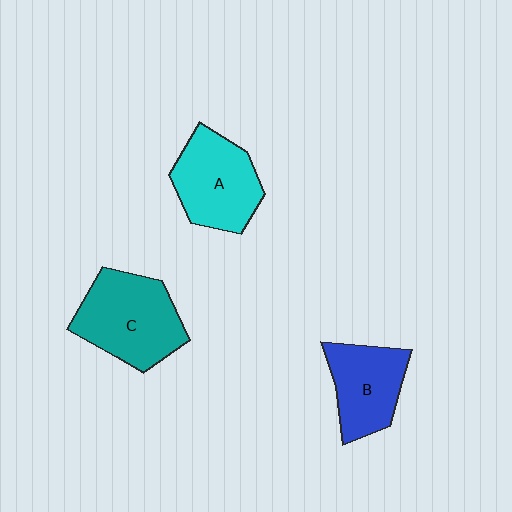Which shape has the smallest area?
Shape B (blue).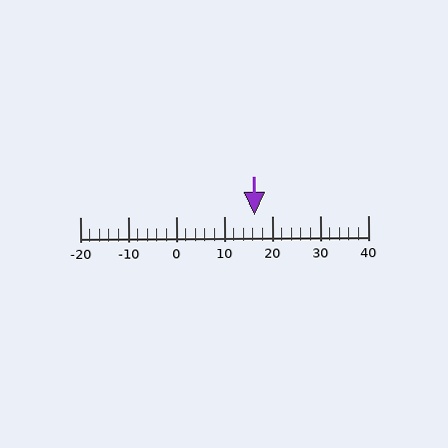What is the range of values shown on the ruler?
The ruler shows values from -20 to 40.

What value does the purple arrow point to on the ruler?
The purple arrow points to approximately 16.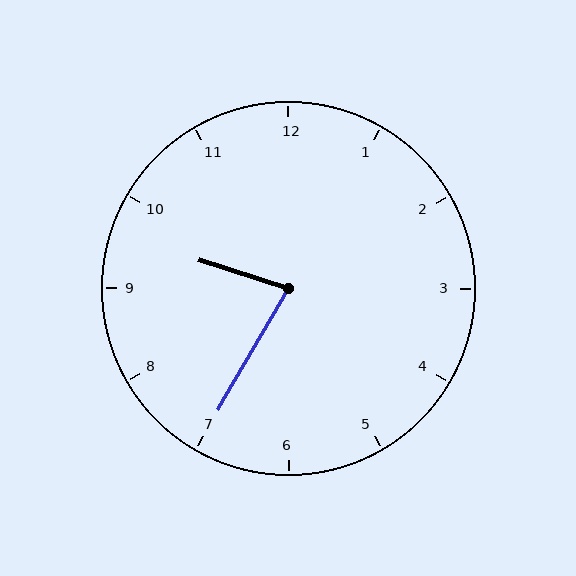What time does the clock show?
9:35.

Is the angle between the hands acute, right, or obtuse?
It is acute.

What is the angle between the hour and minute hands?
Approximately 78 degrees.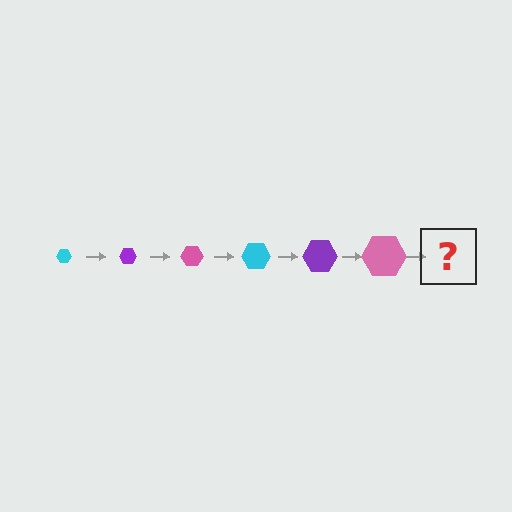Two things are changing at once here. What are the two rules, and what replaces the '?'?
The two rules are that the hexagon grows larger each step and the color cycles through cyan, purple, and pink. The '?' should be a cyan hexagon, larger than the previous one.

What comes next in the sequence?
The next element should be a cyan hexagon, larger than the previous one.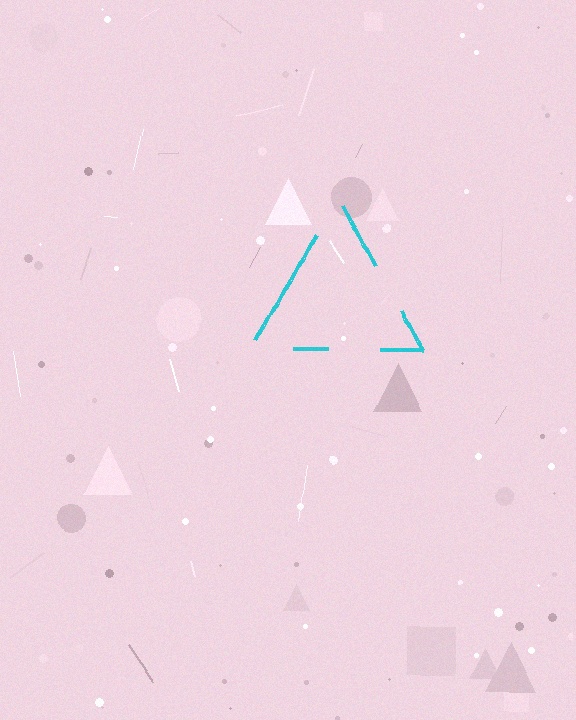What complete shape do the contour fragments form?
The contour fragments form a triangle.